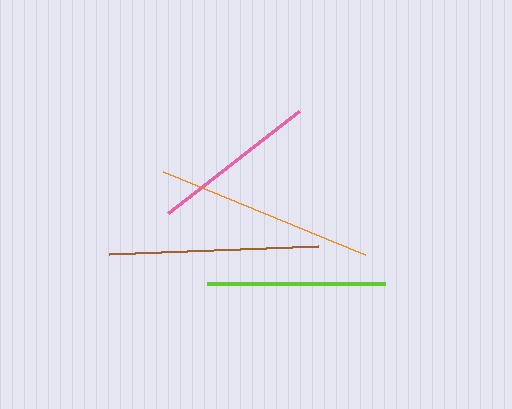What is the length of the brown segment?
The brown segment is approximately 208 pixels long.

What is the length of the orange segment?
The orange segment is approximately 218 pixels long.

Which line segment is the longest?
The orange line is the longest at approximately 218 pixels.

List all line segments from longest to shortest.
From longest to shortest: orange, brown, lime, pink.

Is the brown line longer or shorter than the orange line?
The orange line is longer than the brown line.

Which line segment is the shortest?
The pink line is the shortest at approximately 166 pixels.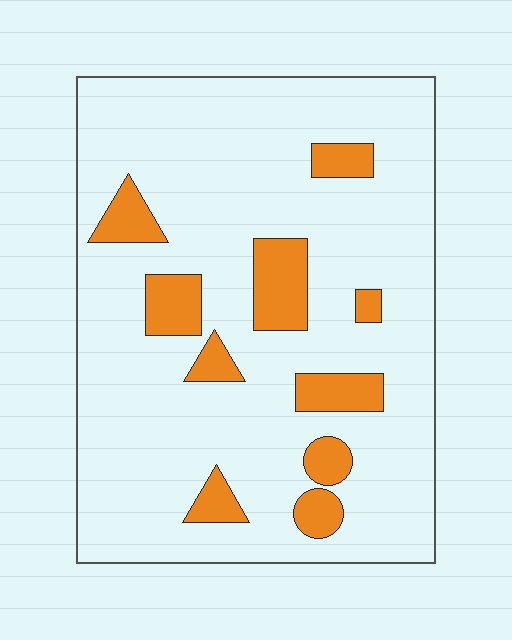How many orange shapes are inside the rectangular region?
10.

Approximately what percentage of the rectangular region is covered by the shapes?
Approximately 15%.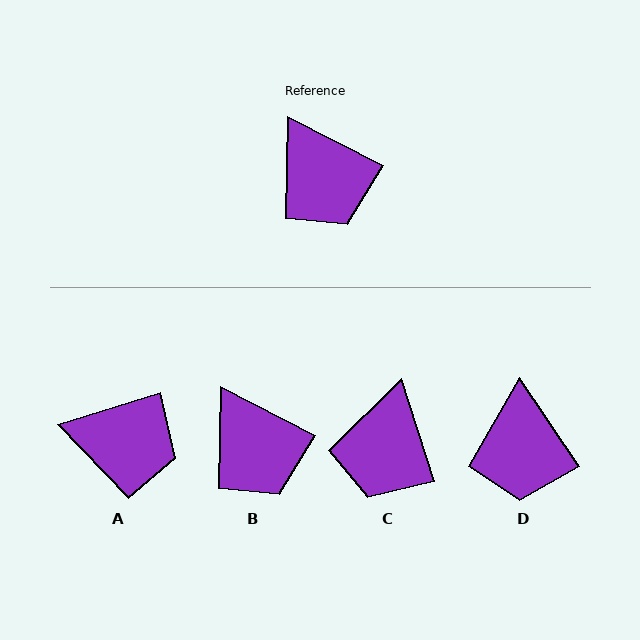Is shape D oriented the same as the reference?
No, it is off by about 29 degrees.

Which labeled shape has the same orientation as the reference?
B.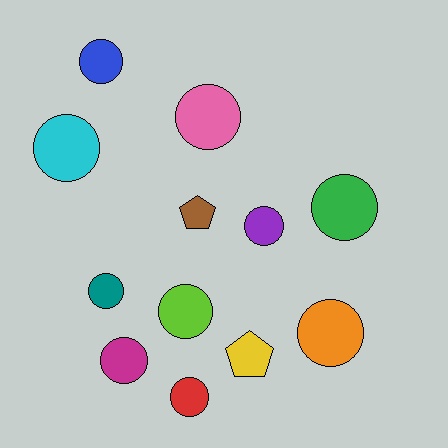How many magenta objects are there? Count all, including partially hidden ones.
There is 1 magenta object.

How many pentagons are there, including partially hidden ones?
There are 2 pentagons.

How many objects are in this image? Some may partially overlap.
There are 12 objects.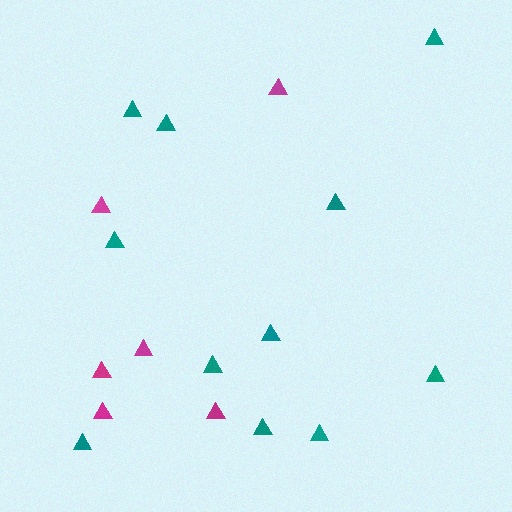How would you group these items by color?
There are 2 groups: one group of teal triangles (11) and one group of magenta triangles (6).